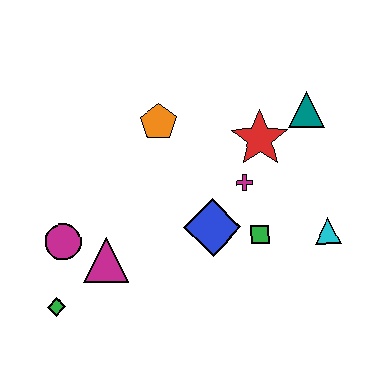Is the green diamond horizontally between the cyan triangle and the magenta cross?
No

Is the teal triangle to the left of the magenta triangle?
No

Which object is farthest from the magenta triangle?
The teal triangle is farthest from the magenta triangle.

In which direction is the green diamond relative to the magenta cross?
The green diamond is to the left of the magenta cross.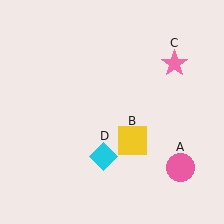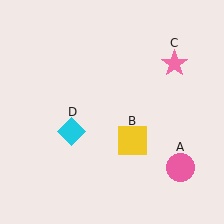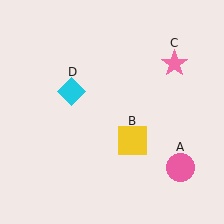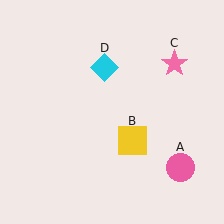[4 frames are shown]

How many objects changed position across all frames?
1 object changed position: cyan diamond (object D).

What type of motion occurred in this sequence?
The cyan diamond (object D) rotated clockwise around the center of the scene.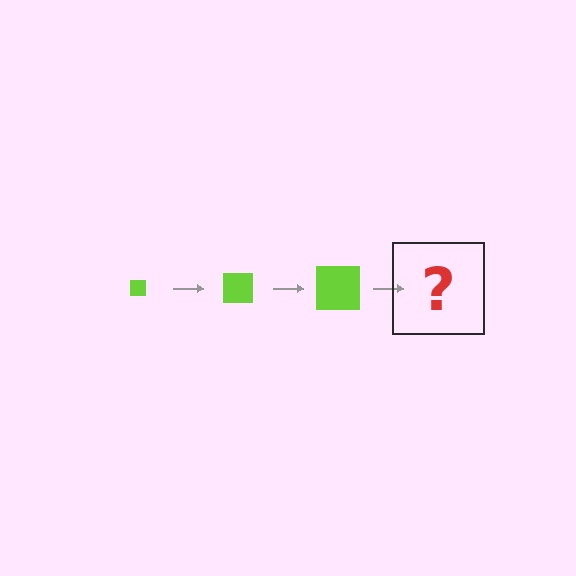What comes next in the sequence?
The next element should be a lime square, larger than the previous one.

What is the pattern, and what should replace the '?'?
The pattern is that the square gets progressively larger each step. The '?' should be a lime square, larger than the previous one.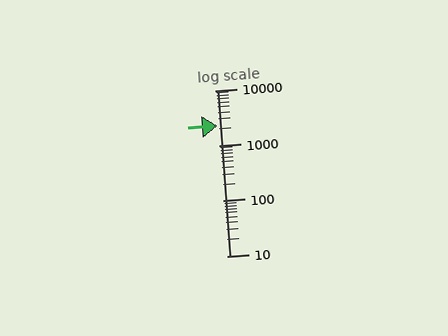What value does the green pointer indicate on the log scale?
The pointer indicates approximately 2300.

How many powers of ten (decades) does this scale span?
The scale spans 3 decades, from 10 to 10000.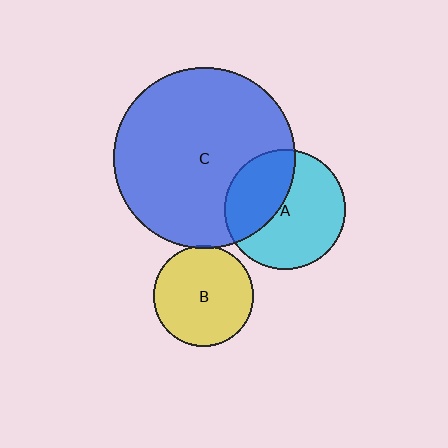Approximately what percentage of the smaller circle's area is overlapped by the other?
Approximately 5%.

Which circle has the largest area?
Circle C (blue).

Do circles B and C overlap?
Yes.